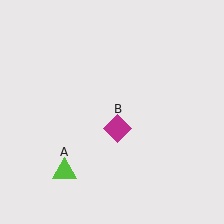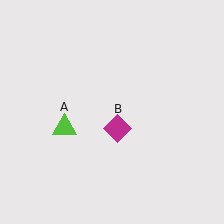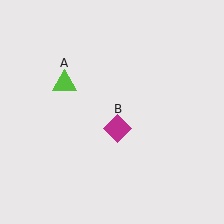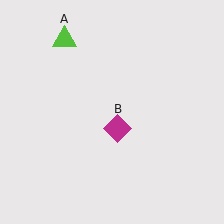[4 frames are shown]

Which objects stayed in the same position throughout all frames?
Magenta diamond (object B) remained stationary.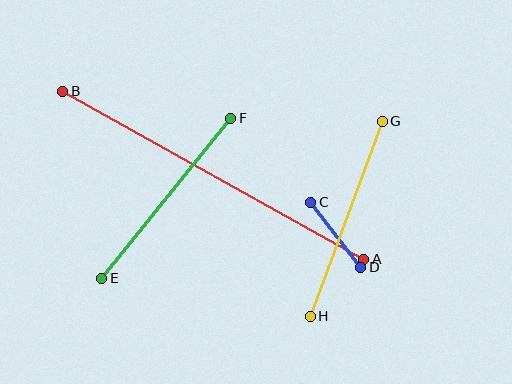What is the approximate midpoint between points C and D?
The midpoint is at approximately (336, 235) pixels.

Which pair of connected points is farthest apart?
Points A and B are farthest apart.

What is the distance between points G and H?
The distance is approximately 208 pixels.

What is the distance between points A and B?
The distance is approximately 345 pixels.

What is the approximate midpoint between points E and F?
The midpoint is at approximately (166, 198) pixels.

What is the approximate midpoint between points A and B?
The midpoint is at approximately (213, 175) pixels.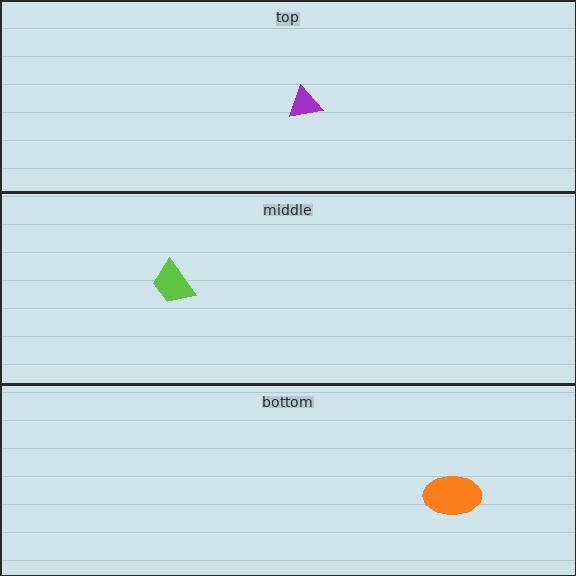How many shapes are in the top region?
1.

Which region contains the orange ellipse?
The bottom region.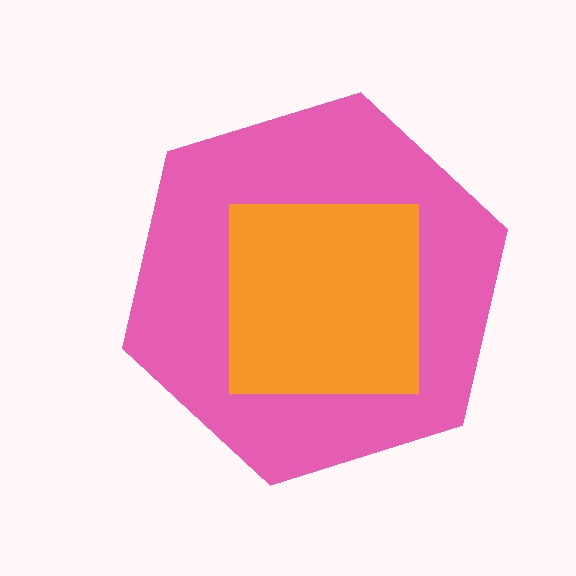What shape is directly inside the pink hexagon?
The orange square.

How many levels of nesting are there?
2.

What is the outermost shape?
The pink hexagon.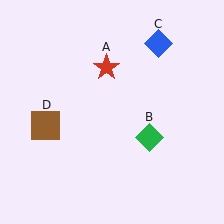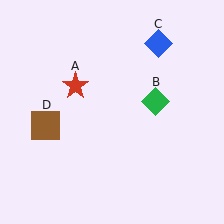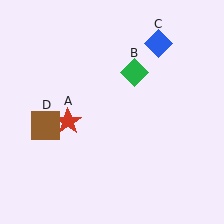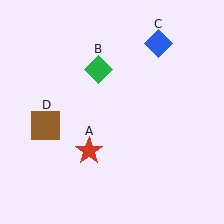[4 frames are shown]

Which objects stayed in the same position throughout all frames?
Blue diamond (object C) and brown square (object D) remained stationary.